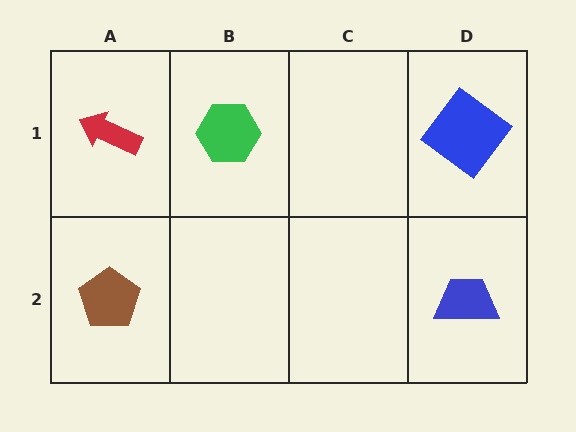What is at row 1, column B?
A green hexagon.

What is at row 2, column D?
A blue trapezoid.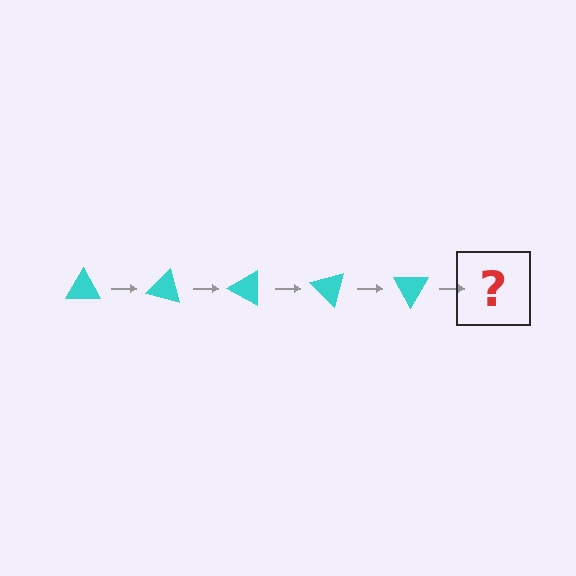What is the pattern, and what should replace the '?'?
The pattern is that the triangle rotates 15 degrees each step. The '?' should be a cyan triangle rotated 75 degrees.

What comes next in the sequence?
The next element should be a cyan triangle rotated 75 degrees.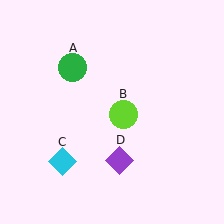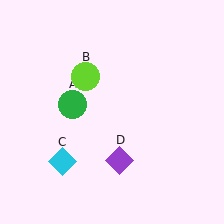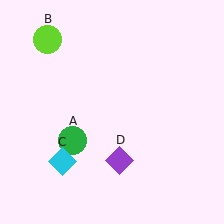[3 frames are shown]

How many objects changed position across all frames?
2 objects changed position: green circle (object A), lime circle (object B).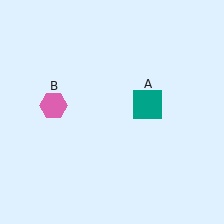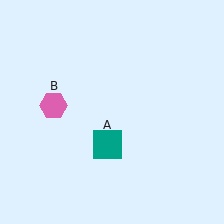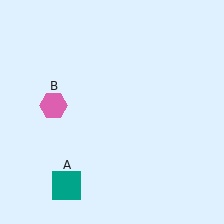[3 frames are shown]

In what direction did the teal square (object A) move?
The teal square (object A) moved down and to the left.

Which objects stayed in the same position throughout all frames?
Pink hexagon (object B) remained stationary.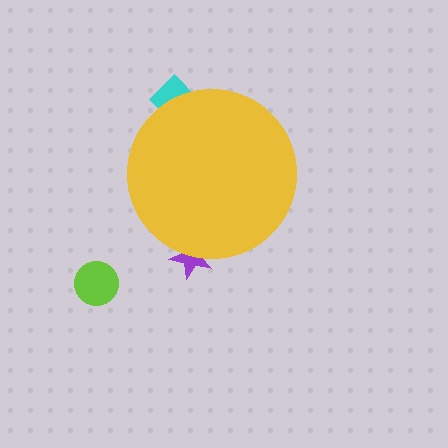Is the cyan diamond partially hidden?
Yes, the cyan diamond is partially hidden behind the yellow circle.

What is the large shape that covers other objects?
A yellow circle.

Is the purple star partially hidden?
Yes, the purple star is partially hidden behind the yellow circle.